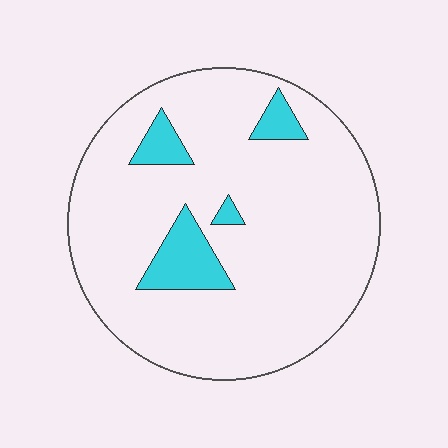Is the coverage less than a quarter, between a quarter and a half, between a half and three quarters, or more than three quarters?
Less than a quarter.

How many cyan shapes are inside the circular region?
4.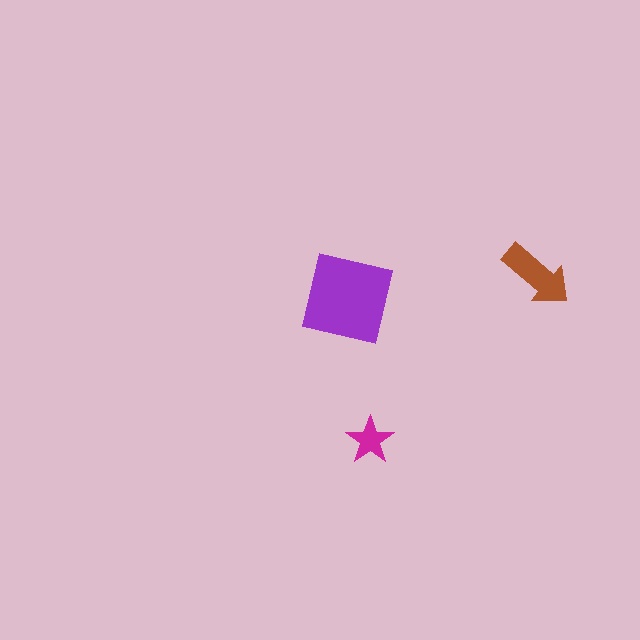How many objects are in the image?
There are 3 objects in the image.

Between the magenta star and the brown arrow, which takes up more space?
The brown arrow.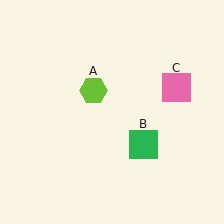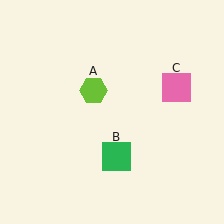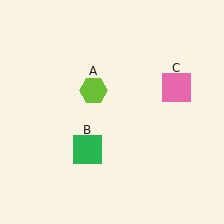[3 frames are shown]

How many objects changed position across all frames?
1 object changed position: green square (object B).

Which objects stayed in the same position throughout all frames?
Lime hexagon (object A) and pink square (object C) remained stationary.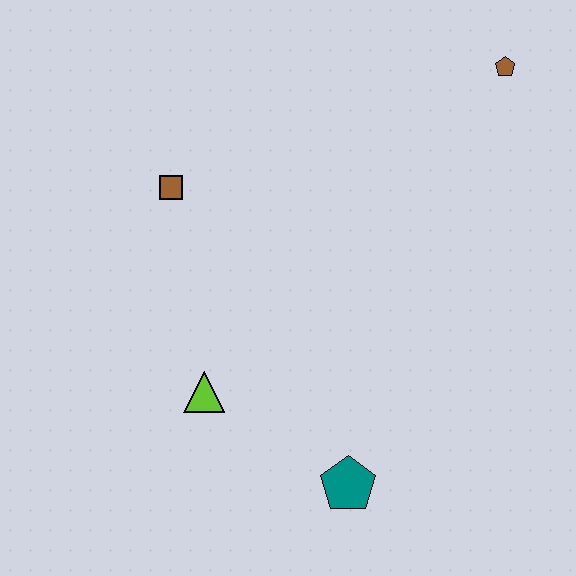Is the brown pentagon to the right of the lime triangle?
Yes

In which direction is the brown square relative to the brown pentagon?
The brown square is to the left of the brown pentagon.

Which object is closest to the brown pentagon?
The brown square is closest to the brown pentagon.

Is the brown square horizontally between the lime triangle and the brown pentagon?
No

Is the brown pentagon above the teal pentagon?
Yes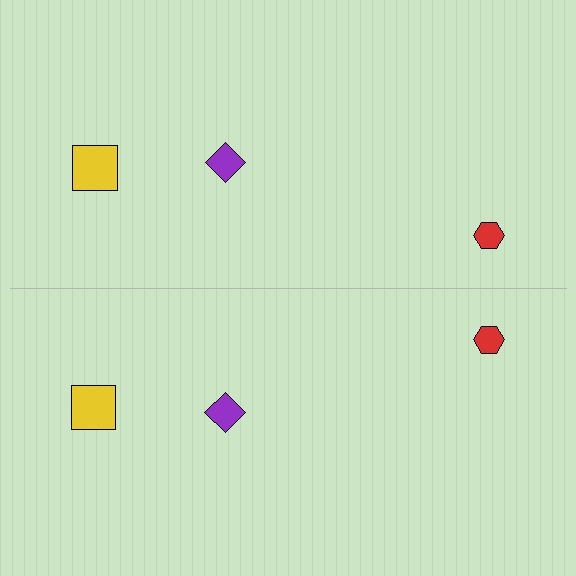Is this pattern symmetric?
Yes, this pattern has bilateral (reflection) symmetry.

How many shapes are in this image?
There are 6 shapes in this image.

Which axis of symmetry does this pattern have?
The pattern has a horizontal axis of symmetry running through the center of the image.